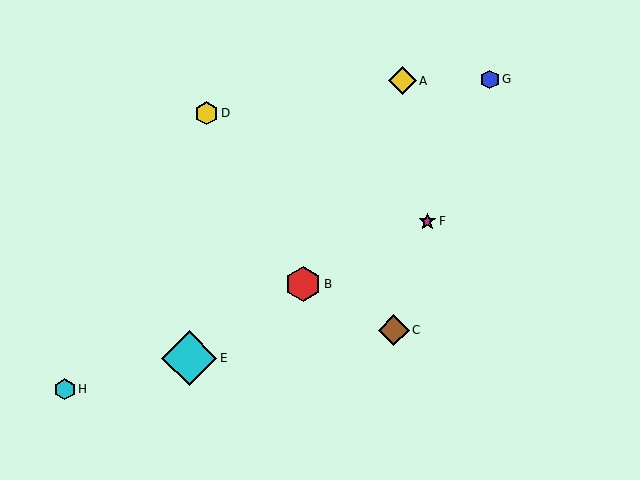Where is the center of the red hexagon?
The center of the red hexagon is at (303, 284).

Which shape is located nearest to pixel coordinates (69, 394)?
The cyan hexagon (labeled H) at (65, 389) is nearest to that location.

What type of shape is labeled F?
Shape F is a magenta star.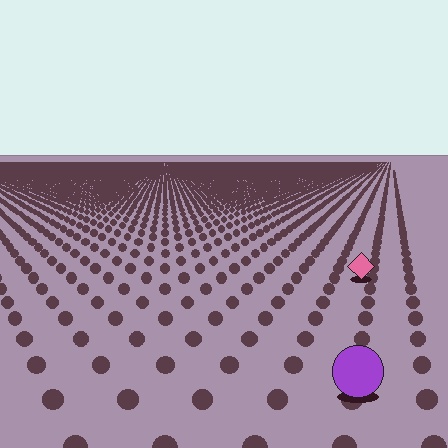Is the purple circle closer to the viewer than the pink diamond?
Yes. The purple circle is closer — you can tell from the texture gradient: the ground texture is coarser near it.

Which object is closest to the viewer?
The purple circle is closest. The texture marks near it are larger and more spread out.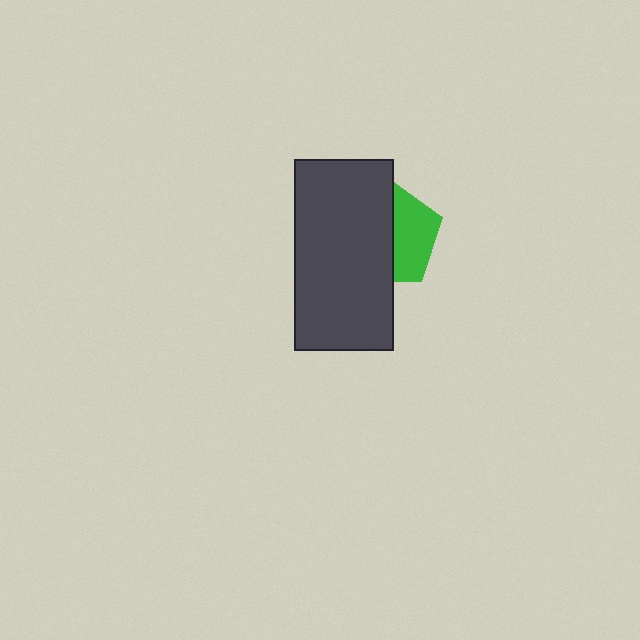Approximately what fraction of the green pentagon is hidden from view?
Roughly 57% of the green pentagon is hidden behind the dark gray rectangle.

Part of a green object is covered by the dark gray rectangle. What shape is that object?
It is a pentagon.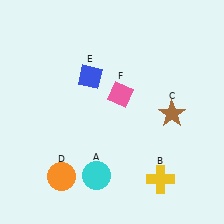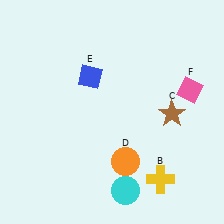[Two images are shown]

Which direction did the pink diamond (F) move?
The pink diamond (F) moved right.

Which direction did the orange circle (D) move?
The orange circle (D) moved right.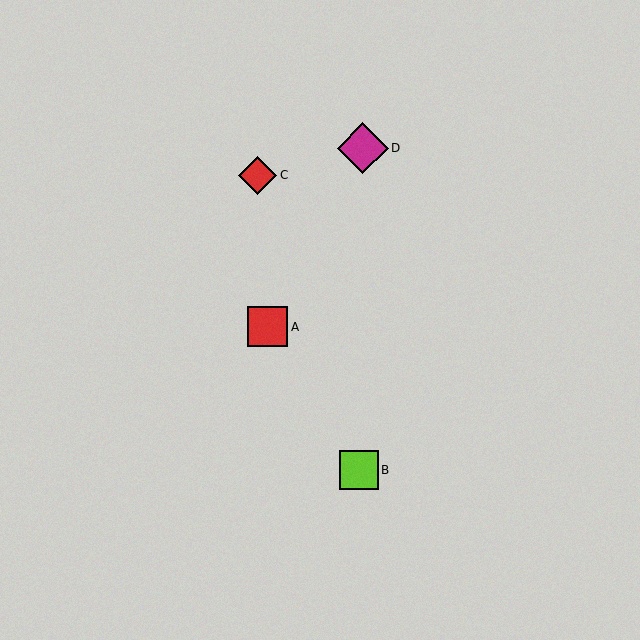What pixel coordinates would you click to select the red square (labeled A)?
Click at (267, 327) to select the red square A.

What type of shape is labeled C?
Shape C is a red diamond.